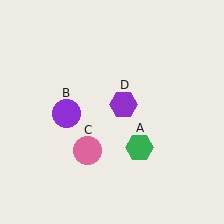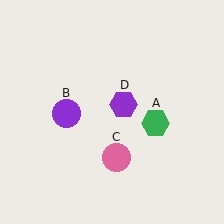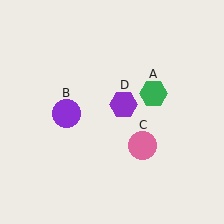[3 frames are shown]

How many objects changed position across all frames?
2 objects changed position: green hexagon (object A), pink circle (object C).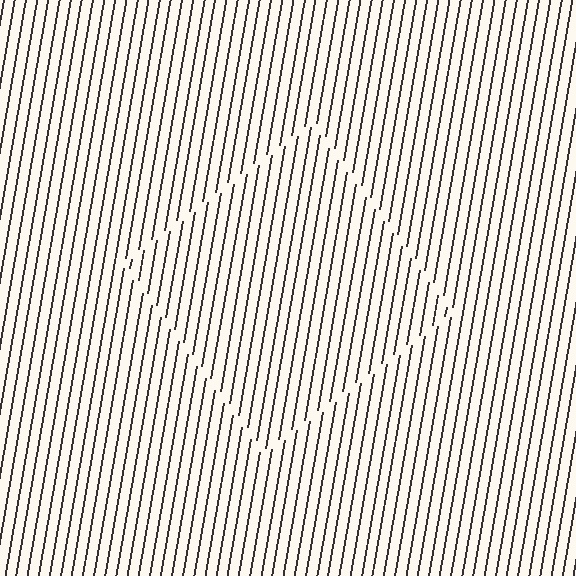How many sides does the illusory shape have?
4 sides — the line-ends trace a square.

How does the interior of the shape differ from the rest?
The interior of the shape contains the same grating, shifted by half a period — the contour is defined by the phase discontinuity where line-ends from the inner and outer gratings abut.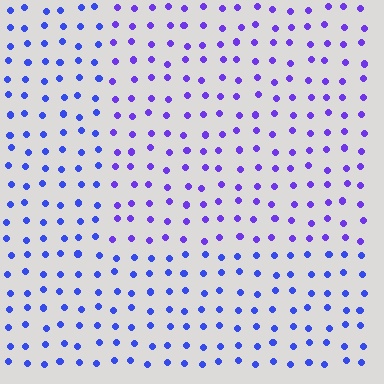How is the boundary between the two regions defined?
The boundary is defined purely by a slight shift in hue (about 27 degrees). Spacing, size, and orientation are identical on both sides.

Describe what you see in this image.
The image is filled with small blue elements in a uniform arrangement. A rectangle-shaped region is visible where the elements are tinted to a slightly different hue, forming a subtle color boundary.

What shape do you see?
I see a rectangle.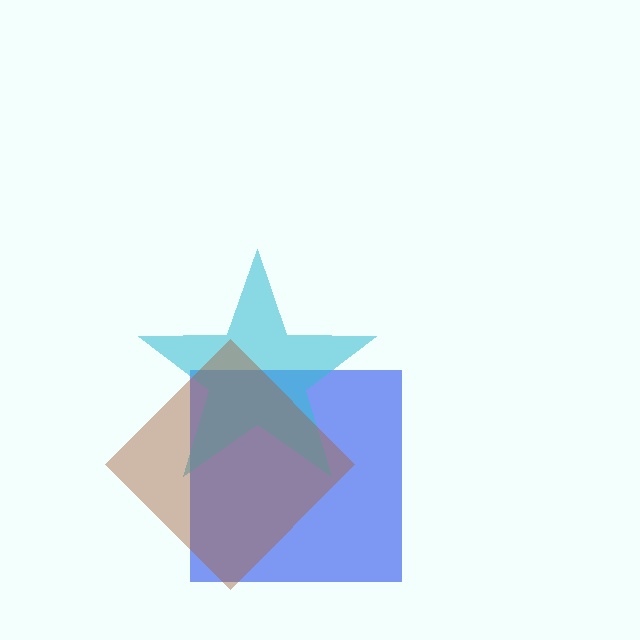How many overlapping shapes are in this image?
There are 3 overlapping shapes in the image.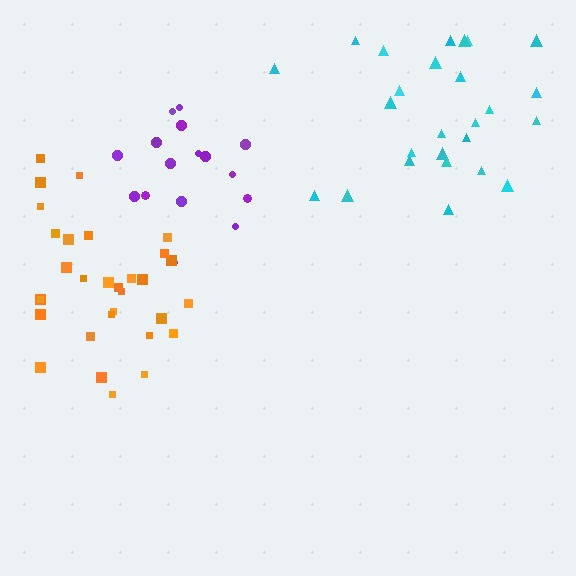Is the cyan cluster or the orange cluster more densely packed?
Orange.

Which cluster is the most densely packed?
Purple.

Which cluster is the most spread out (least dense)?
Cyan.